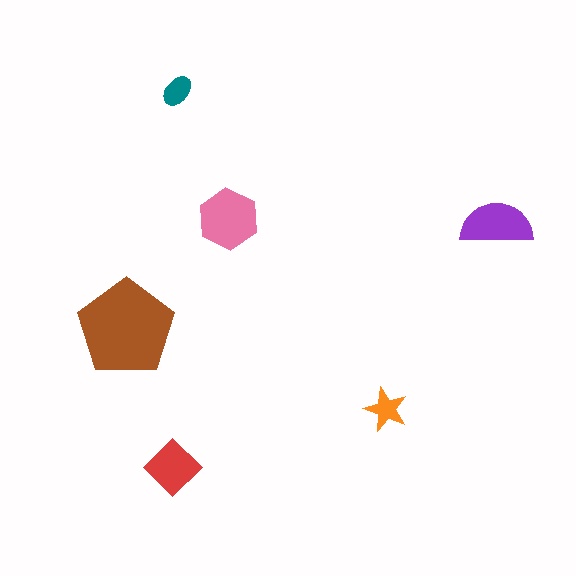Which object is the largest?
The brown pentagon.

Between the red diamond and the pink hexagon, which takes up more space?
The pink hexagon.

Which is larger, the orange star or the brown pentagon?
The brown pentagon.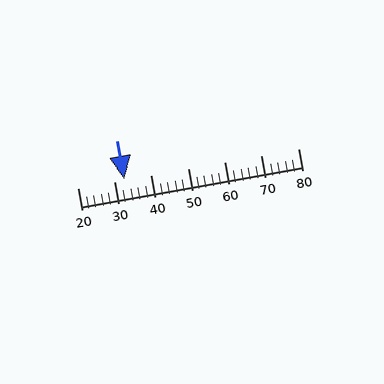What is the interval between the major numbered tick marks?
The major tick marks are spaced 10 units apart.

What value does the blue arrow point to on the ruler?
The blue arrow points to approximately 33.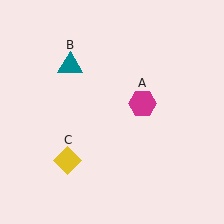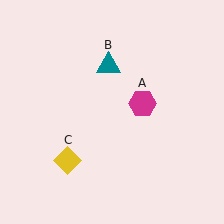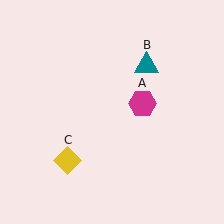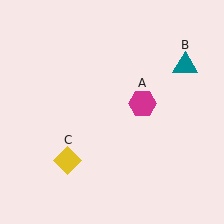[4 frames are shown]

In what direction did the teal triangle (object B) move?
The teal triangle (object B) moved right.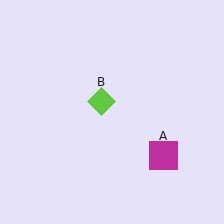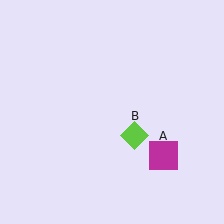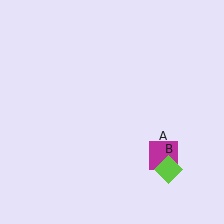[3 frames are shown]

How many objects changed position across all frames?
1 object changed position: lime diamond (object B).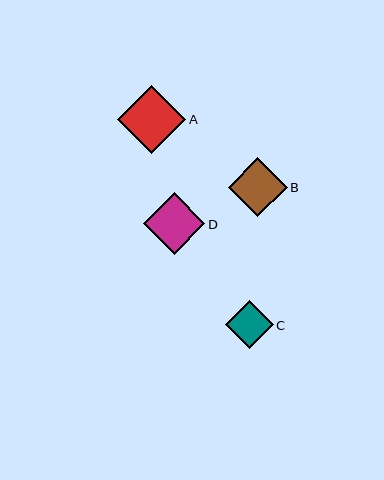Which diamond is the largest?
Diamond A is the largest with a size of approximately 68 pixels.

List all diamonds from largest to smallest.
From largest to smallest: A, D, B, C.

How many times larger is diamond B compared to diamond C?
Diamond B is approximately 1.2 times the size of diamond C.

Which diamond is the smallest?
Diamond C is the smallest with a size of approximately 48 pixels.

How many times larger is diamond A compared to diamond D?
Diamond A is approximately 1.1 times the size of diamond D.